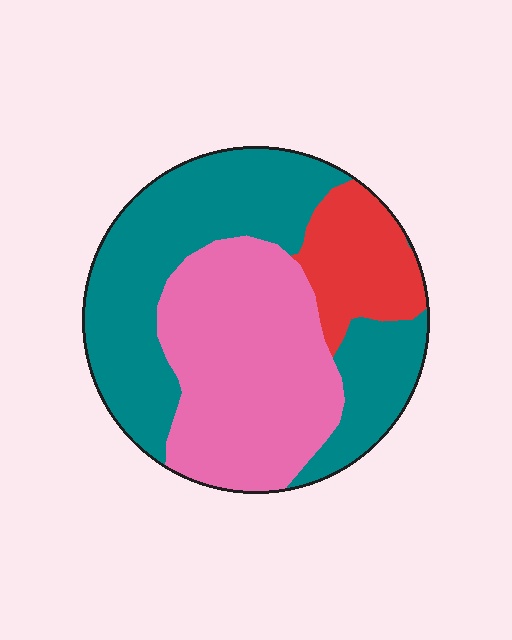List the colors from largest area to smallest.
From largest to smallest: teal, pink, red.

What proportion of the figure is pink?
Pink covers roughly 40% of the figure.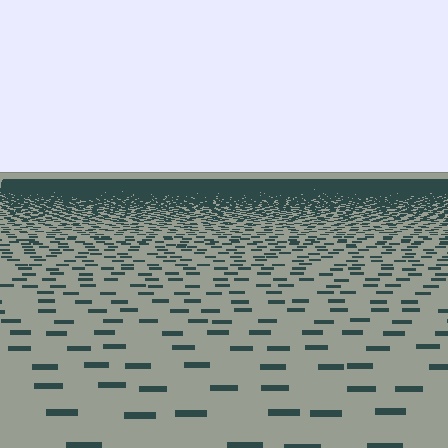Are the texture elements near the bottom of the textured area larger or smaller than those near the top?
Larger. Near the bottom, elements are closer to the viewer and appear at a bigger on-screen size.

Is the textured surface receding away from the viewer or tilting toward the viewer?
The surface is receding away from the viewer. Texture elements get smaller and denser toward the top.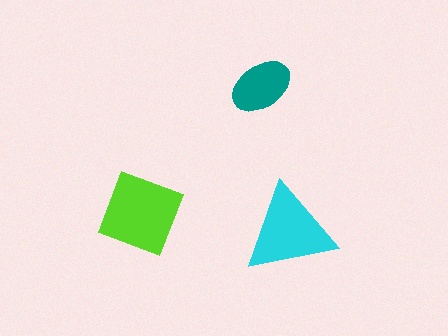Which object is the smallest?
The teal ellipse.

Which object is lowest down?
The cyan triangle is bottommost.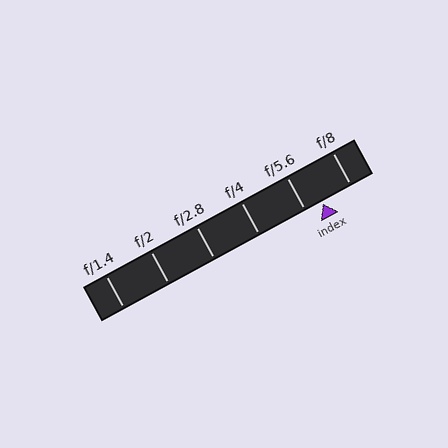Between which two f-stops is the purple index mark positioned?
The index mark is between f/5.6 and f/8.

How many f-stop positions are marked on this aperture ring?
There are 6 f-stop positions marked.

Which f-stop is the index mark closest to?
The index mark is closest to f/5.6.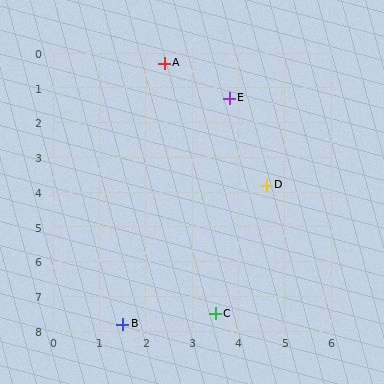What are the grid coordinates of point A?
Point A is at approximately (2.4, 0.3).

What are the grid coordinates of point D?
Point D is at approximately (4.6, 3.8).